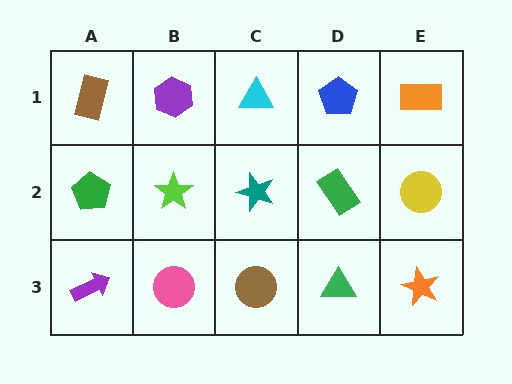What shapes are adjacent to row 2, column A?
A brown rectangle (row 1, column A), a purple arrow (row 3, column A), a lime star (row 2, column B).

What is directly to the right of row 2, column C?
A green rectangle.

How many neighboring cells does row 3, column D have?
3.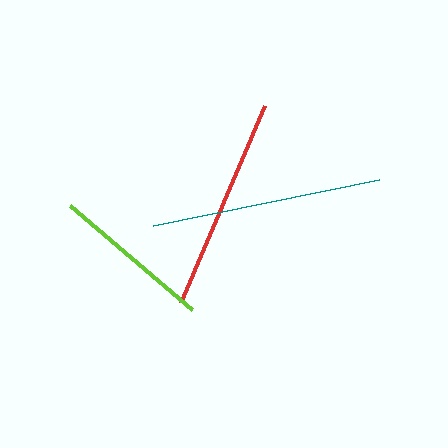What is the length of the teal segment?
The teal segment is approximately 231 pixels long.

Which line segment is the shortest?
The lime line is the shortest at approximately 161 pixels.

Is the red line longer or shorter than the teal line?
The teal line is longer than the red line.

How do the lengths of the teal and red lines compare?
The teal and red lines are approximately the same length.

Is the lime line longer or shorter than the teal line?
The teal line is longer than the lime line.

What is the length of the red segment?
The red segment is approximately 215 pixels long.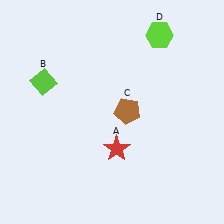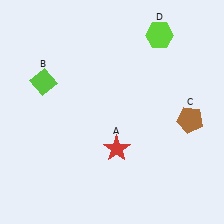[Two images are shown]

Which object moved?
The brown pentagon (C) moved right.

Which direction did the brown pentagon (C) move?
The brown pentagon (C) moved right.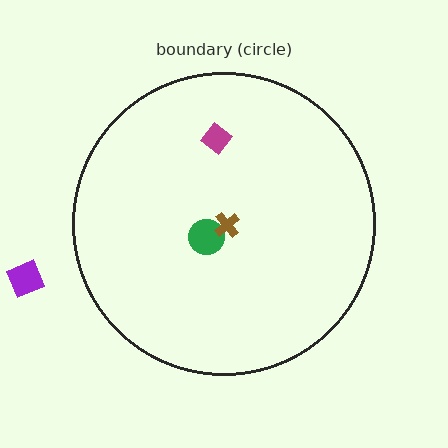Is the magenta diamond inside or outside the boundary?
Inside.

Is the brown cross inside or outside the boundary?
Inside.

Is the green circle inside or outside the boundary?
Inside.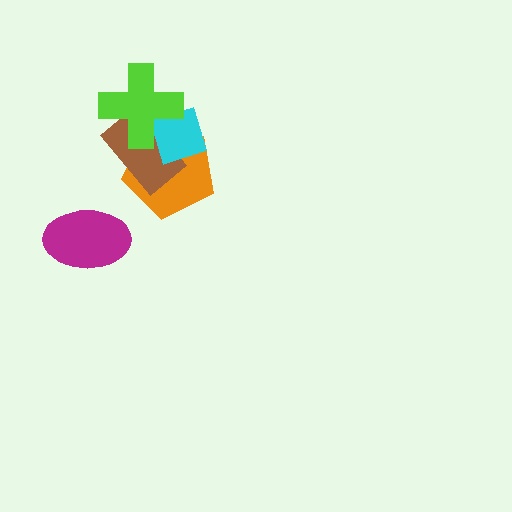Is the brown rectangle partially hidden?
Yes, it is partially covered by another shape.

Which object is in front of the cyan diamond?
The lime cross is in front of the cyan diamond.